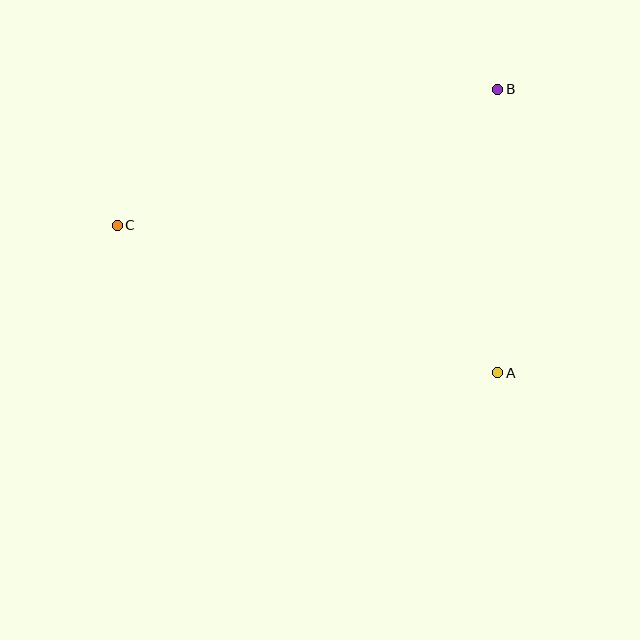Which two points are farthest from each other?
Points A and C are farthest from each other.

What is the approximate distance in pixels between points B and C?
The distance between B and C is approximately 404 pixels.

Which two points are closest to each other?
Points A and B are closest to each other.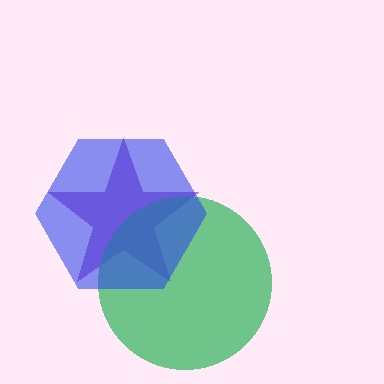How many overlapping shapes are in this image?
There are 3 overlapping shapes in the image.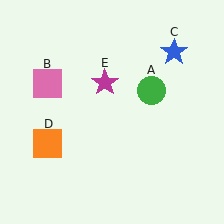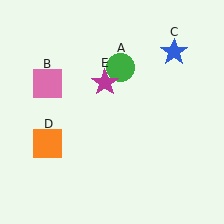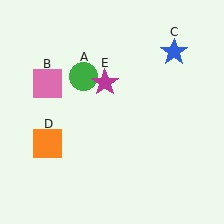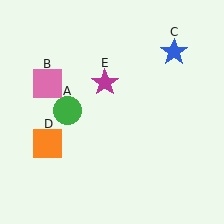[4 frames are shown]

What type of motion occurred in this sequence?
The green circle (object A) rotated counterclockwise around the center of the scene.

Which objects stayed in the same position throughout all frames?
Pink square (object B) and blue star (object C) and orange square (object D) and magenta star (object E) remained stationary.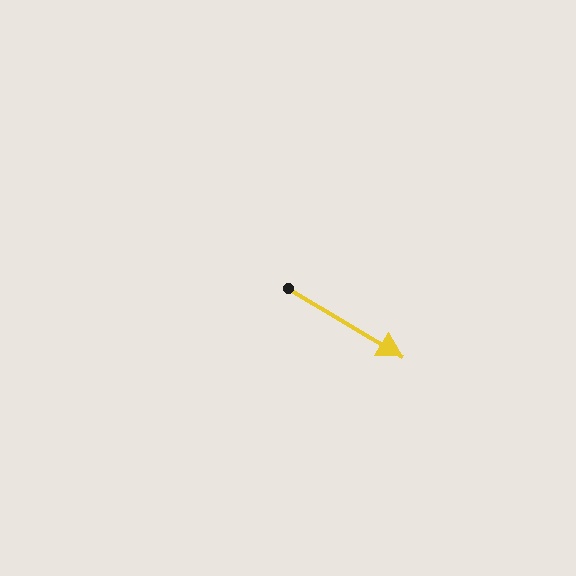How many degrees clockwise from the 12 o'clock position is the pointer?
Approximately 121 degrees.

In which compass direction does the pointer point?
Southeast.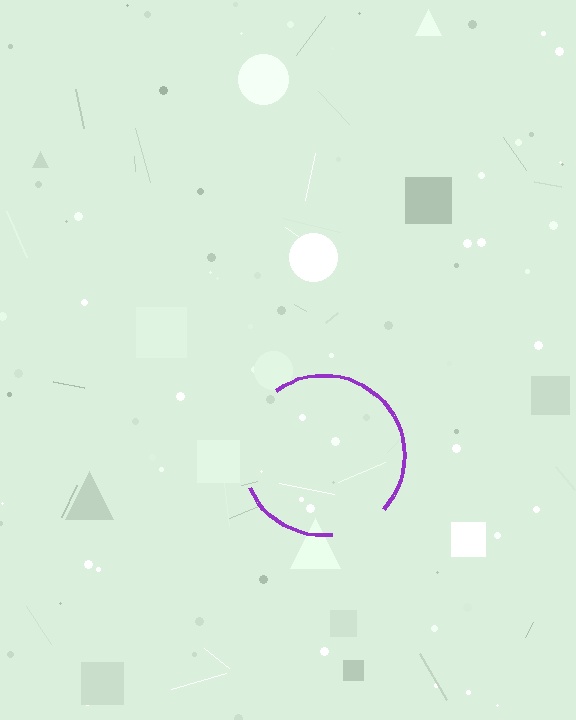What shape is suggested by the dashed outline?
The dashed outline suggests a circle.